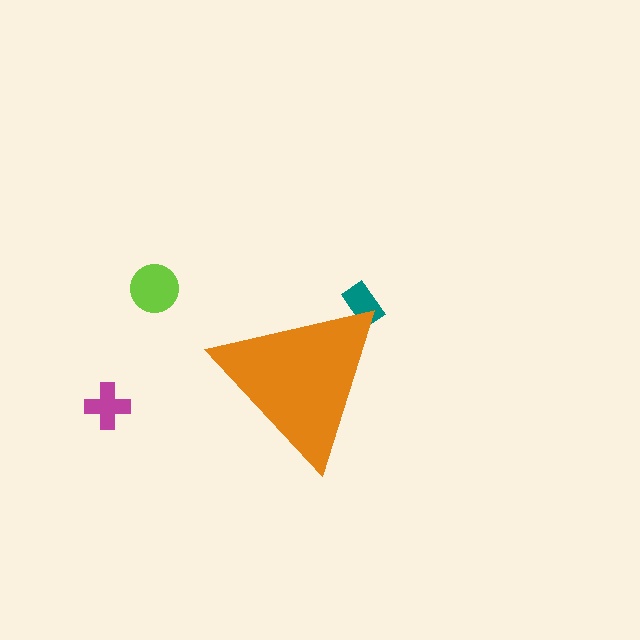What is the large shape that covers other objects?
An orange triangle.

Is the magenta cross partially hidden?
No, the magenta cross is fully visible.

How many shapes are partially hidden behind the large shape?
1 shape is partially hidden.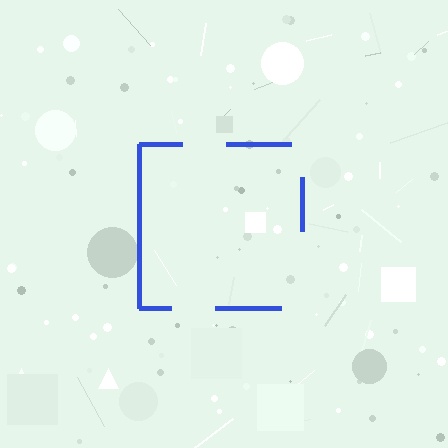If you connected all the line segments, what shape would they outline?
They would outline a square.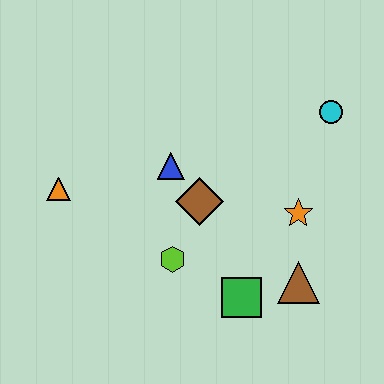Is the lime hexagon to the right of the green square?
No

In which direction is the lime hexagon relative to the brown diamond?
The lime hexagon is below the brown diamond.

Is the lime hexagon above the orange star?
No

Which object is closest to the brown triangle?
The green square is closest to the brown triangle.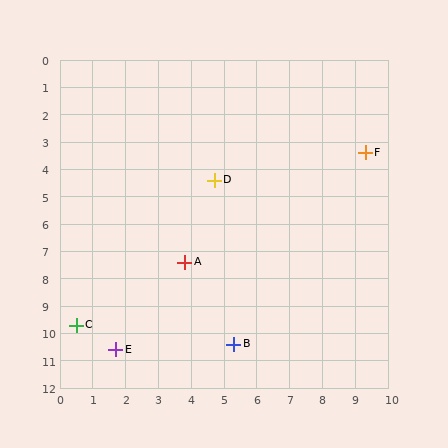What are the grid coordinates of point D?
Point D is at approximately (4.7, 4.4).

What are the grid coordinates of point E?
Point E is at approximately (1.7, 10.6).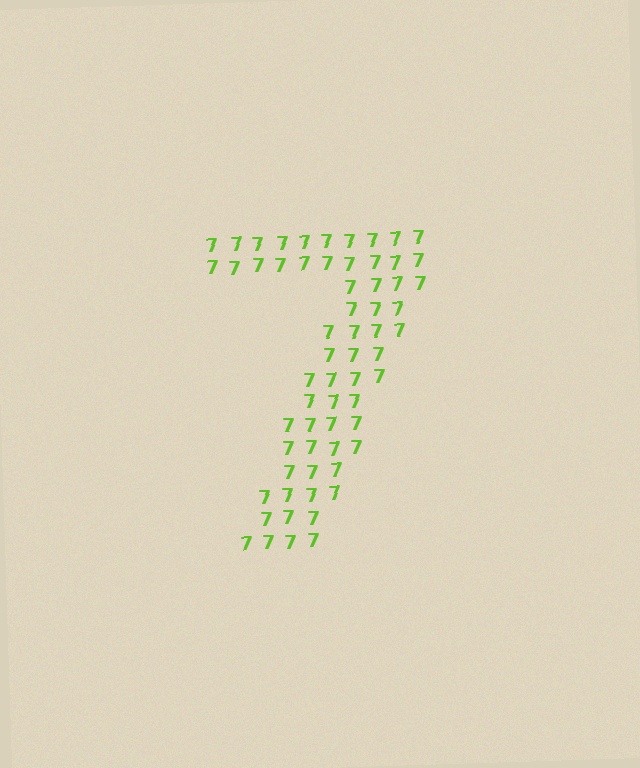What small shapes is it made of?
It is made of small digit 7's.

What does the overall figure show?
The overall figure shows the digit 7.